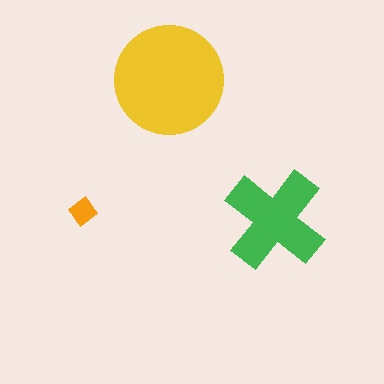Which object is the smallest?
The orange diamond.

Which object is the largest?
The yellow circle.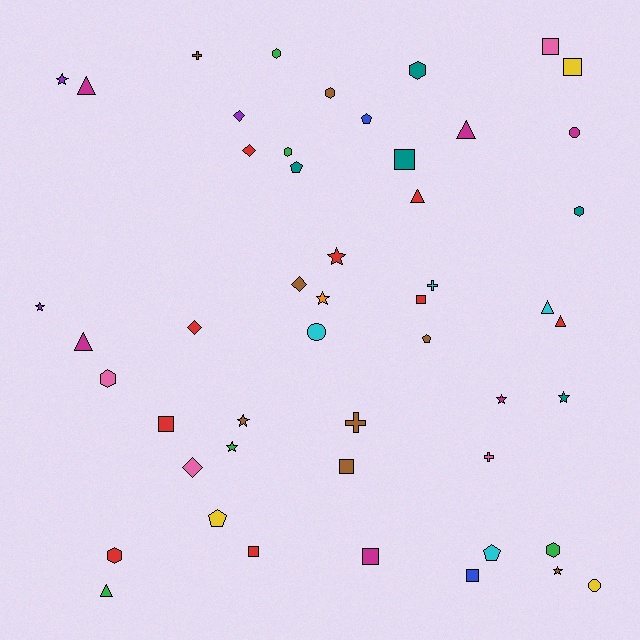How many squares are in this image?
There are 9 squares.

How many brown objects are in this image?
There are 8 brown objects.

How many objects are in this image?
There are 50 objects.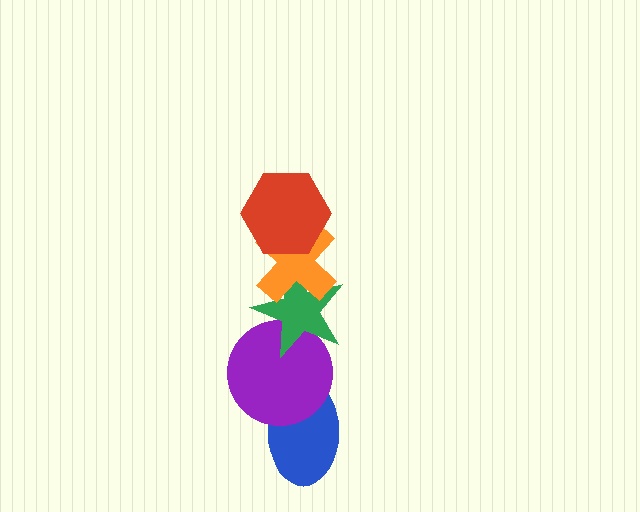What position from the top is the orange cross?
The orange cross is 2nd from the top.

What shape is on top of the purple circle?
The green star is on top of the purple circle.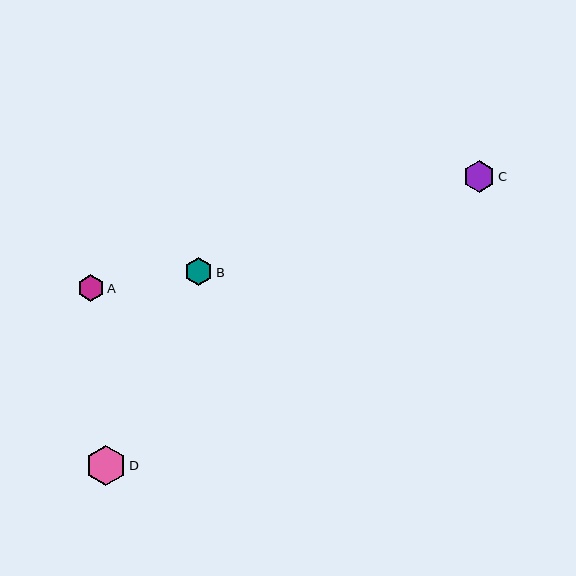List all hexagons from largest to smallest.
From largest to smallest: D, C, B, A.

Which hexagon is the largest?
Hexagon D is the largest with a size of approximately 40 pixels.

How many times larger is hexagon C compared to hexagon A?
Hexagon C is approximately 1.2 times the size of hexagon A.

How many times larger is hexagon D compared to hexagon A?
Hexagon D is approximately 1.5 times the size of hexagon A.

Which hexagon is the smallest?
Hexagon A is the smallest with a size of approximately 26 pixels.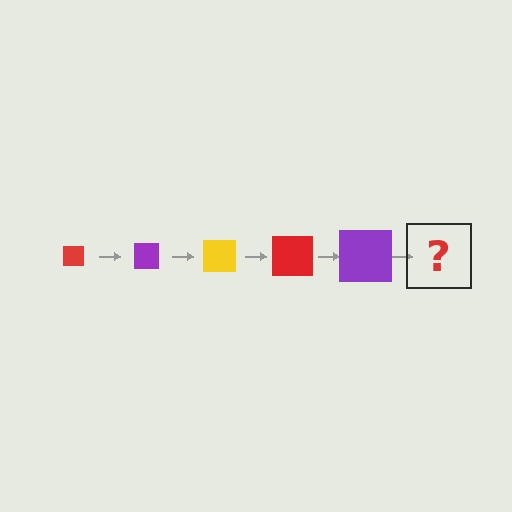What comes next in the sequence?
The next element should be a yellow square, larger than the previous one.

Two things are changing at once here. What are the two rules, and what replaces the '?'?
The two rules are that the square grows larger each step and the color cycles through red, purple, and yellow. The '?' should be a yellow square, larger than the previous one.